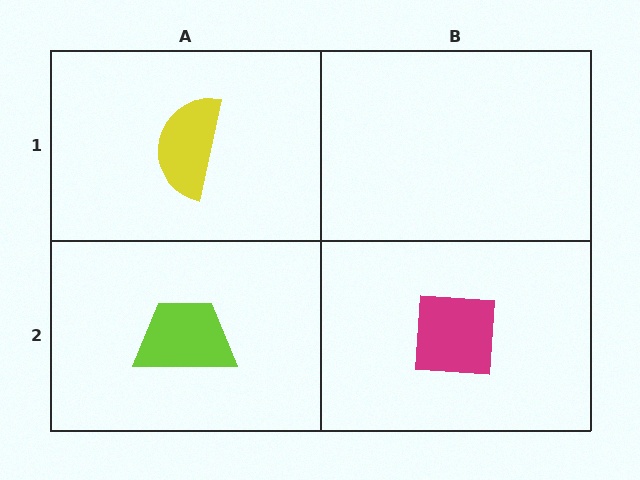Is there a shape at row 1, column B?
No, that cell is empty.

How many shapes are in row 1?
1 shape.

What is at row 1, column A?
A yellow semicircle.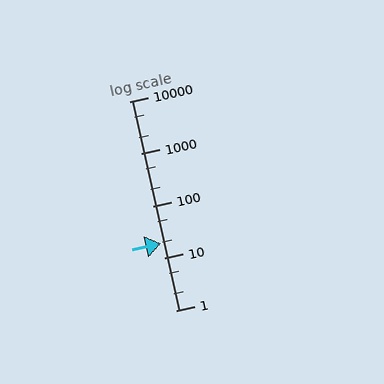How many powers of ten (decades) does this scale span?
The scale spans 4 decades, from 1 to 10000.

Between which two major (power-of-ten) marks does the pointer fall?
The pointer is between 10 and 100.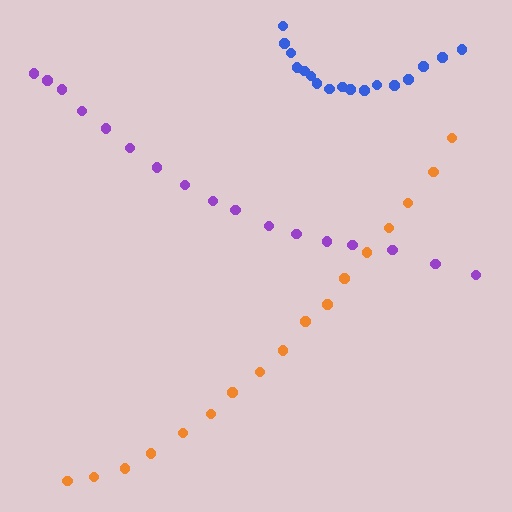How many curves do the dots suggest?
There are 3 distinct paths.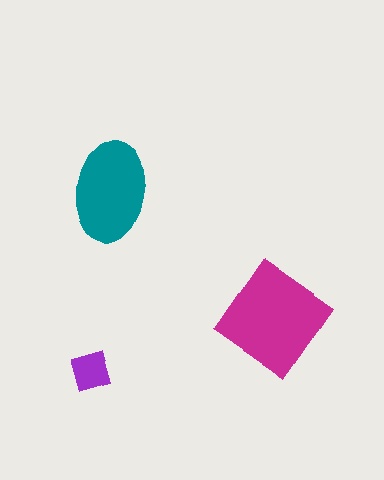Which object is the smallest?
The purple diamond.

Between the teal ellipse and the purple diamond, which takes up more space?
The teal ellipse.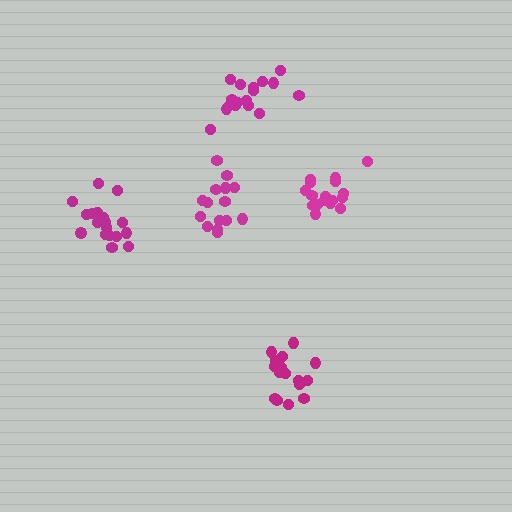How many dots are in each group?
Group 1: 17 dots, Group 2: 18 dots, Group 3: 18 dots, Group 4: 17 dots, Group 5: 15 dots (85 total).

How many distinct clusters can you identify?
There are 5 distinct clusters.